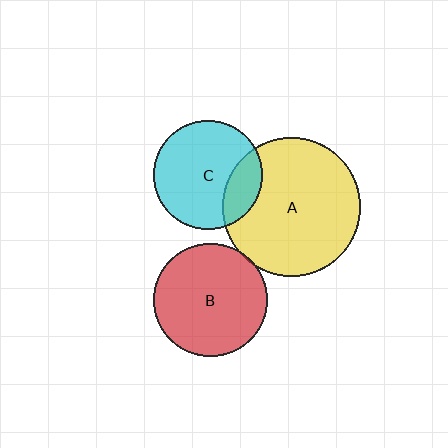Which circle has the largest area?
Circle A (yellow).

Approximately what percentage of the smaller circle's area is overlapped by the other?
Approximately 20%.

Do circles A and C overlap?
Yes.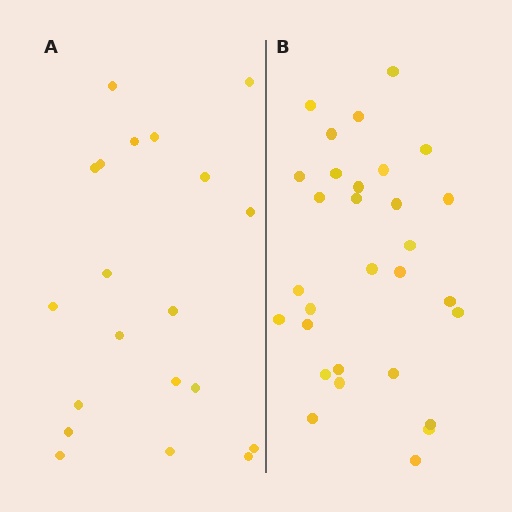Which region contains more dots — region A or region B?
Region B (the right region) has more dots.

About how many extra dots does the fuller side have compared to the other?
Region B has roughly 10 or so more dots than region A.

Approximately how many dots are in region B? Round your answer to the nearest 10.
About 30 dots.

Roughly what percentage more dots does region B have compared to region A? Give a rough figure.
About 50% more.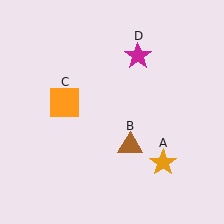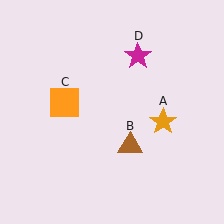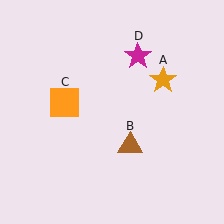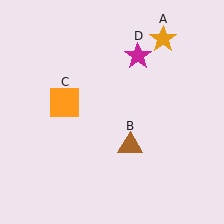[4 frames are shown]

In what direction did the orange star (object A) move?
The orange star (object A) moved up.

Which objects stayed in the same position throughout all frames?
Brown triangle (object B) and orange square (object C) and magenta star (object D) remained stationary.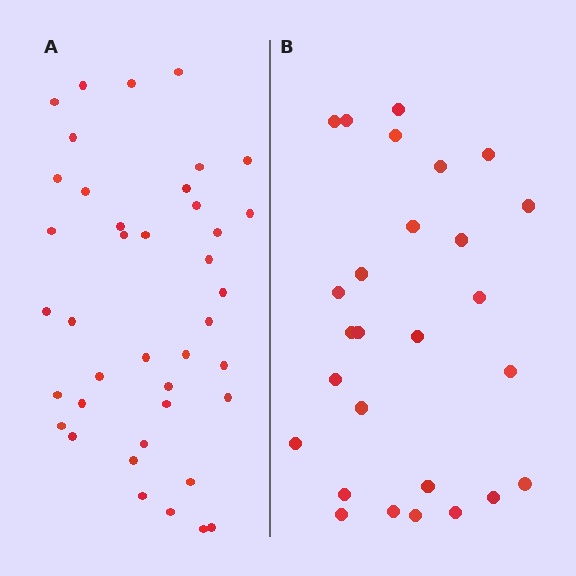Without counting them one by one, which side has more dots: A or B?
Region A (the left region) has more dots.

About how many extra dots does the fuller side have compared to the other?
Region A has approximately 15 more dots than region B.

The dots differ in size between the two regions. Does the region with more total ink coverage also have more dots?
No. Region B has more total ink coverage because its dots are larger, but region A actually contains more individual dots. Total area can be misleading — the number of items is what matters here.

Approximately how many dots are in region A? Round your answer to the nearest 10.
About 40 dots.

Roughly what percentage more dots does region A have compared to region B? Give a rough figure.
About 50% more.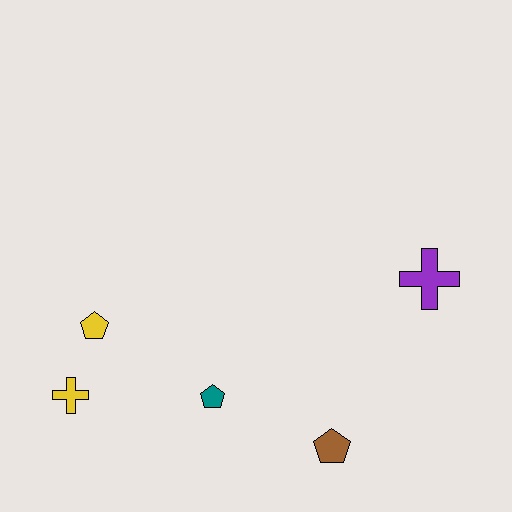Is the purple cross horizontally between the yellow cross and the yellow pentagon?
No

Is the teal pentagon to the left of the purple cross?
Yes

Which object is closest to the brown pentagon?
The teal pentagon is closest to the brown pentagon.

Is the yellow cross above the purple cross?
No